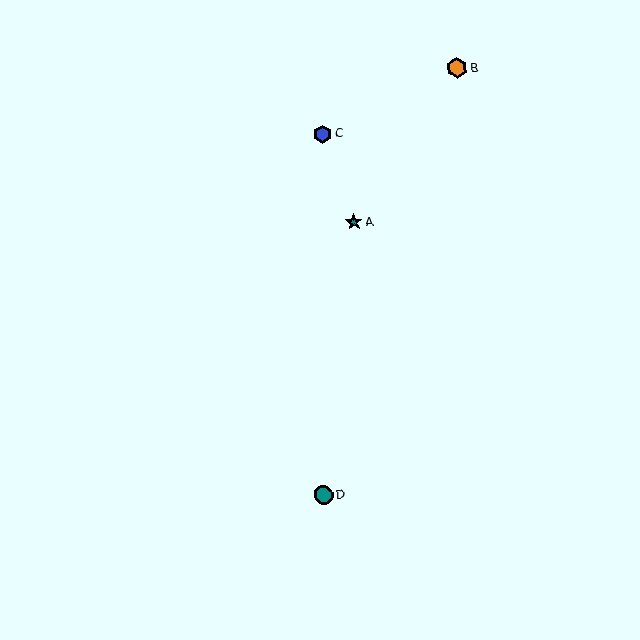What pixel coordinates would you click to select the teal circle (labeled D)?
Click at (324, 495) to select the teal circle D.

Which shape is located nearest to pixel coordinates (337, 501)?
The teal circle (labeled D) at (324, 495) is nearest to that location.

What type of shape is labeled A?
Shape A is a teal star.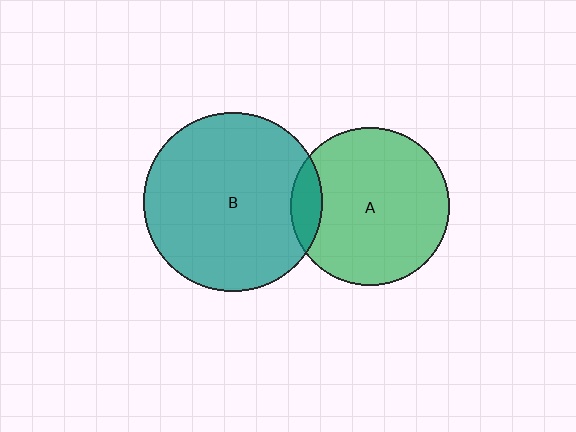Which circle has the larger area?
Circle B (teal).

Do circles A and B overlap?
Yes.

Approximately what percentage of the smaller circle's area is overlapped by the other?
Approximately 10%.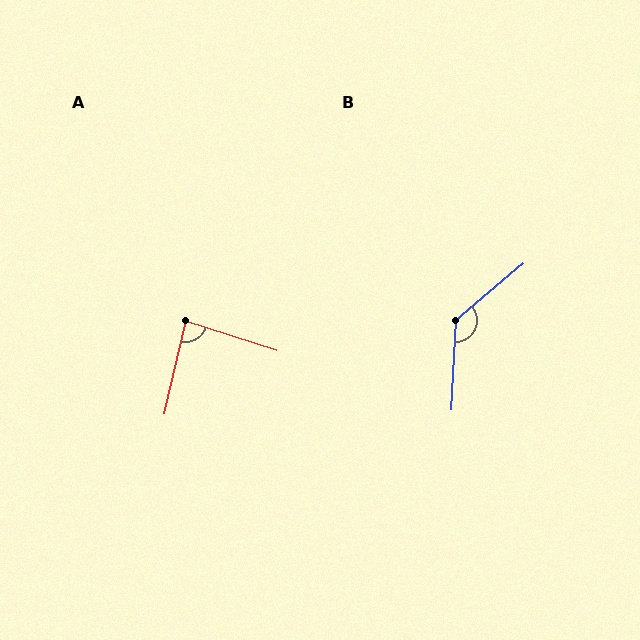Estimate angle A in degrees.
Approximately 85 degrees.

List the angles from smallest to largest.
A (85°), B (133°).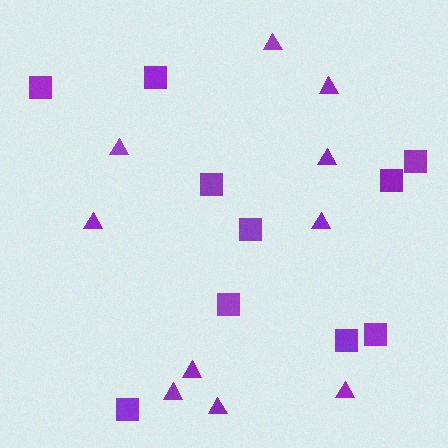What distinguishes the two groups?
There are 2 groups: one group of squares (10) and one group of triangles (10).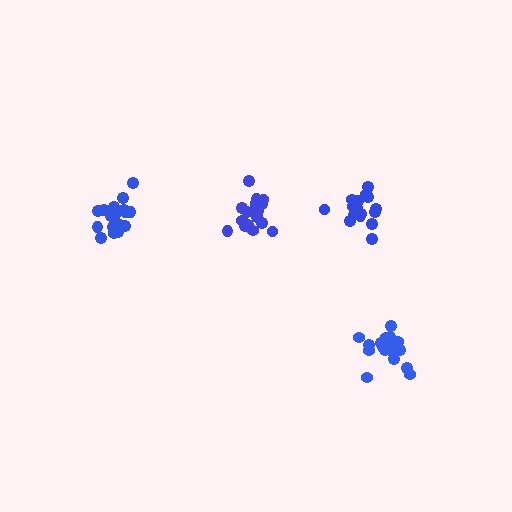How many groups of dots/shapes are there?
There are 4 groups.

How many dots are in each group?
Group 1: 20 dots, Group 2: 17 dots, Group 3: 18 dots, Group 4: 20 dots (75 total).